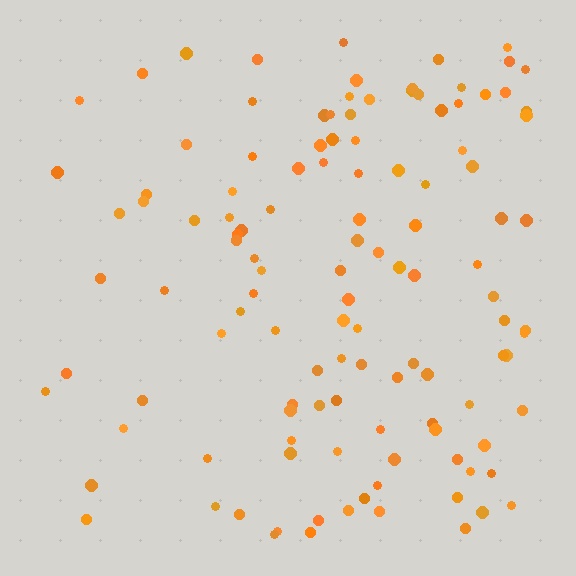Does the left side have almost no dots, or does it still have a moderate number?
Still a moderate number, just noticeably fewer than the right.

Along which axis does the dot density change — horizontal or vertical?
Horizontal.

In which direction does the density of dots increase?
From left to right, with the right side densest.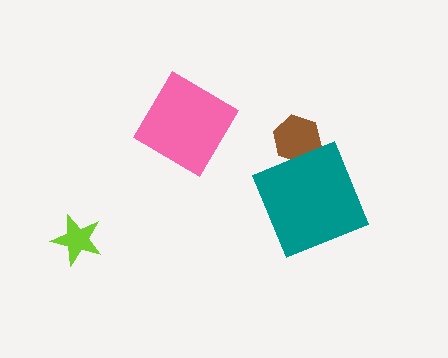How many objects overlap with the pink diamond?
0 objects overlap with the pink diamond.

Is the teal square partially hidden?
No, no other shape covers it.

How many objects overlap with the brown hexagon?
1 object overlaps with the brown hexagon.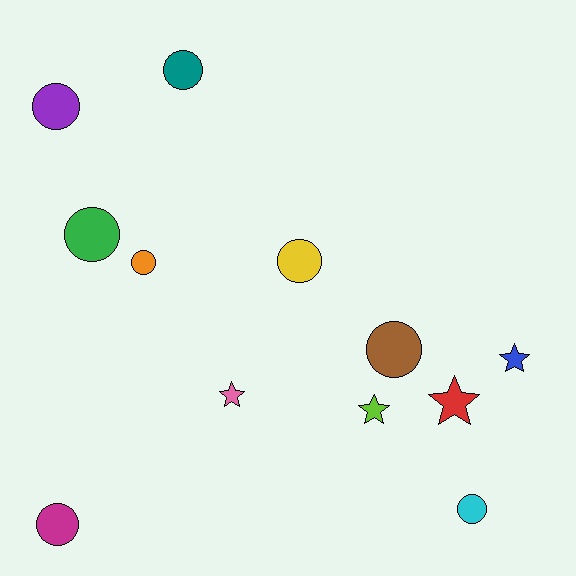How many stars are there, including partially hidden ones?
There are 4 stars.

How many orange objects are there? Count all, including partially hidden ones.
There is 1 orange object.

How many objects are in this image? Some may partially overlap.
There are 12 objects.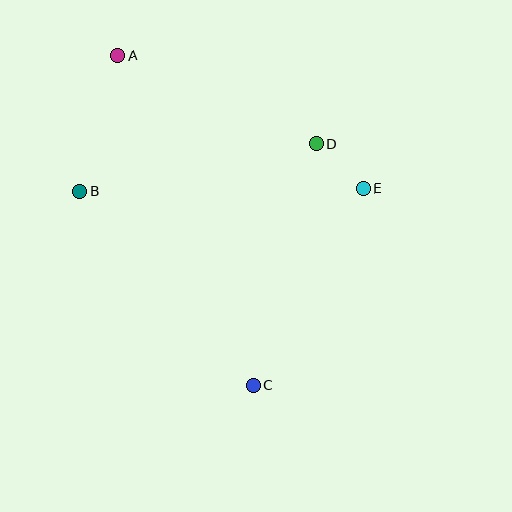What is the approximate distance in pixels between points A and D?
The distance between A and D is approximately 216 pixels.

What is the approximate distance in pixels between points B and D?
The distance between B and D is approximately 241 pixels.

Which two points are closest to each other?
Points D and E are closest to each other.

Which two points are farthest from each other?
Points A and C are farthest from each other.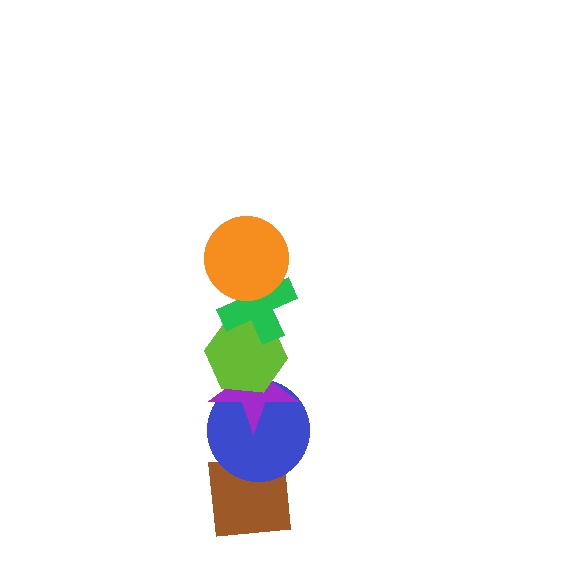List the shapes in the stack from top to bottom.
From top to bottom: the orange circle, the green cross, the lime hexagon, the purple star, the blue circle, the brown square.